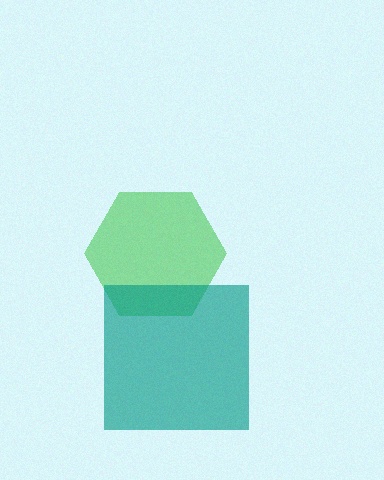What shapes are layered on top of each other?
The layered shapes are: a green hexagon, a teal square.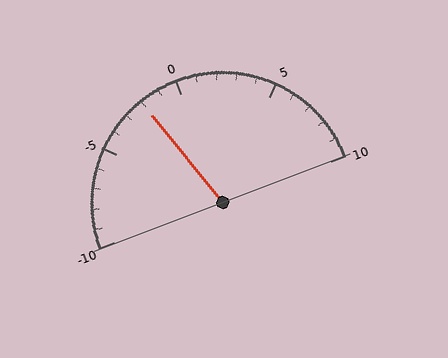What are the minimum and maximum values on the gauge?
The gauge ranges from -10 to 10.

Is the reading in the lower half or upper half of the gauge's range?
The reading is in the lower half of the range (-10 to 10).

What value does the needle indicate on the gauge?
The needle indicates approximately -2.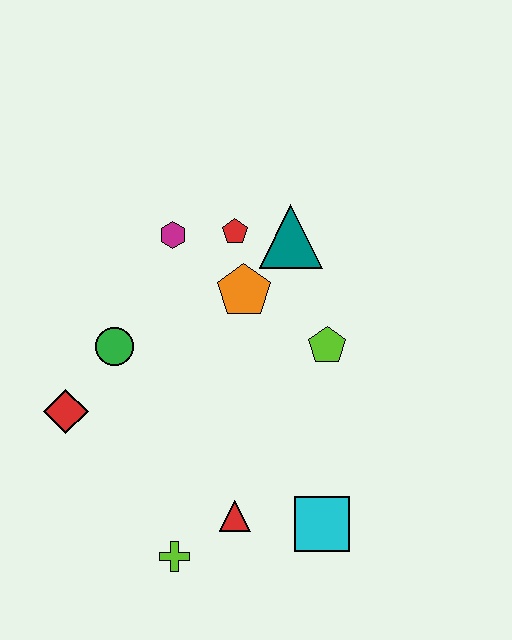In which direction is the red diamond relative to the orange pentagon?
The red diamond is to the left of the orange pentagon.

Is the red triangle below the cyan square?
No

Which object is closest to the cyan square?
The red triangle is closest to the cyan square.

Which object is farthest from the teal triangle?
The lime cross is farthest from the teal triangle.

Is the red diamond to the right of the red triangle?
No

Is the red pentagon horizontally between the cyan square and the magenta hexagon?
Yes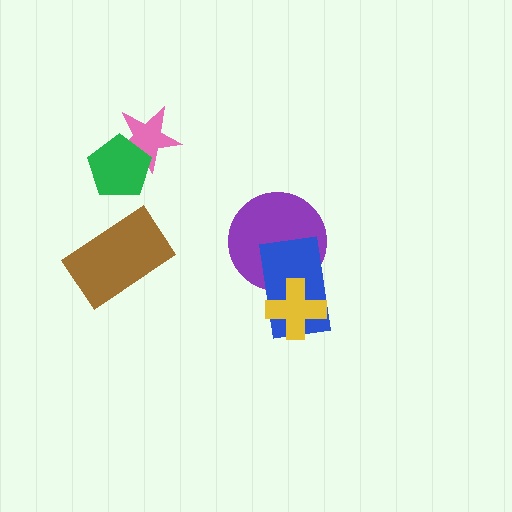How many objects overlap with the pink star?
1 object overlaps with the pink star.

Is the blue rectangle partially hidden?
Yes, it is partially covered by another shape.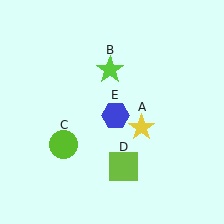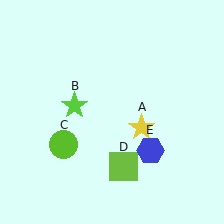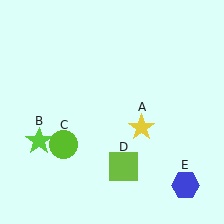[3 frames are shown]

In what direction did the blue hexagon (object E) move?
The blue hexagon (object E) moved down and to the right.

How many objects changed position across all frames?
2 objects changed position: lime star (object B), blue hexagon (object E).